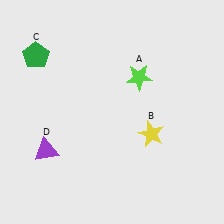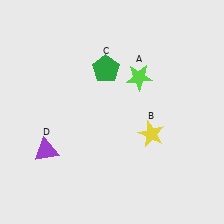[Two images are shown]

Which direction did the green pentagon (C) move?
The green pentagon (C) moved right.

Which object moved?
The green pentagon (C) moved right.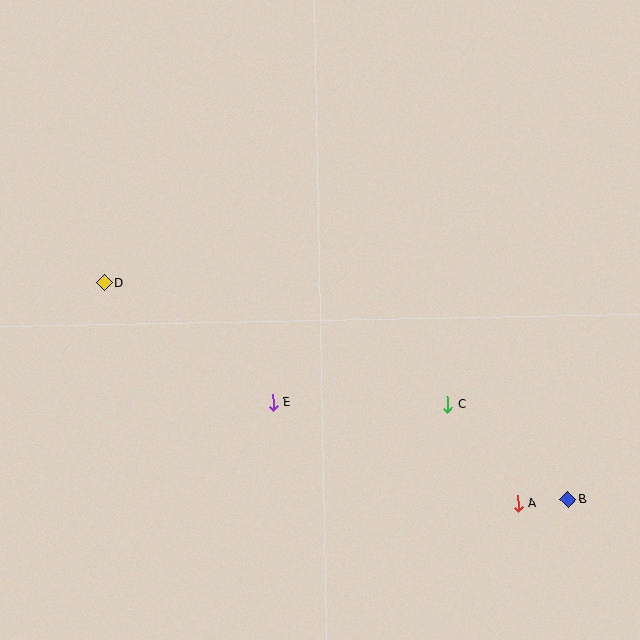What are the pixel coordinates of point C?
Point C is at (447, 404).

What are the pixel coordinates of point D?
Point D is at (105, 283).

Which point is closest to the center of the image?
Point E at (273, 402) is closest to the center.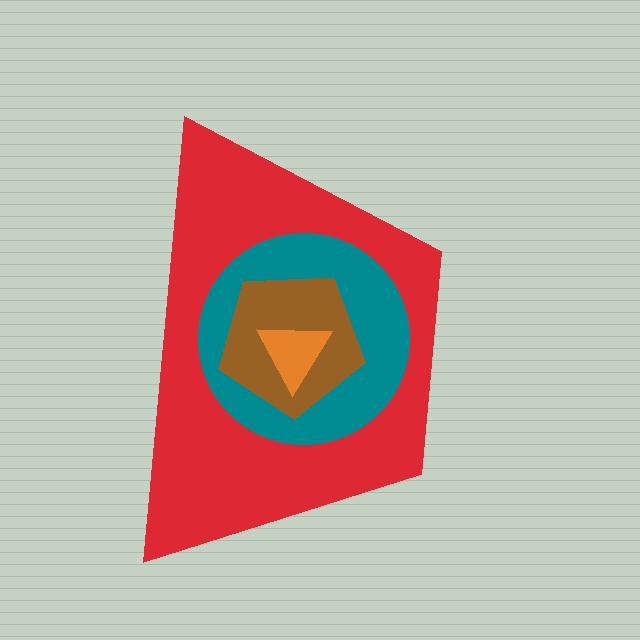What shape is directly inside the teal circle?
The brown pentagon.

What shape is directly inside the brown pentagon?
The orange triangle.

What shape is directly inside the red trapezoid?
The teal circle.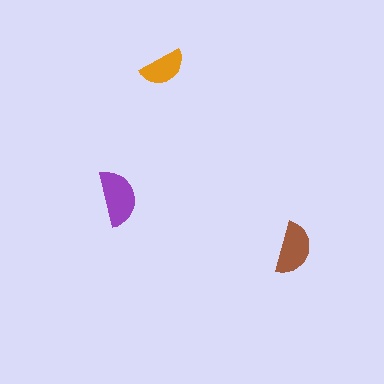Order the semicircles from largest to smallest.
the purple one, the brown one, the orange one.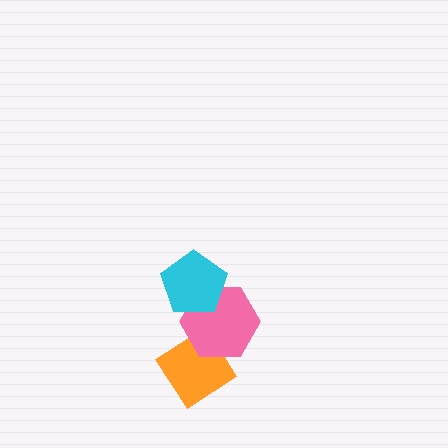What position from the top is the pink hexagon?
The pink hexagon is 2nd from the top.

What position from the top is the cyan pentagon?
The cyan pentagon is 1st from the top.